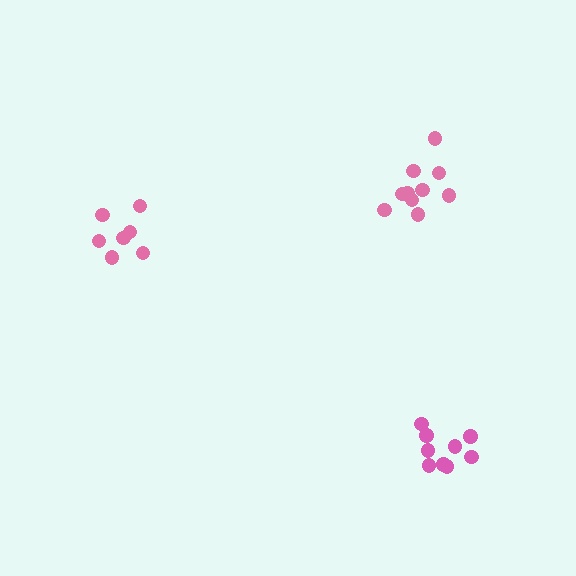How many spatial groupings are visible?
There are 3 spatial groupings.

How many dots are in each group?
Group 1: 10 dots, Group 2: 9 dots, Group 3: 7 dots (26 total).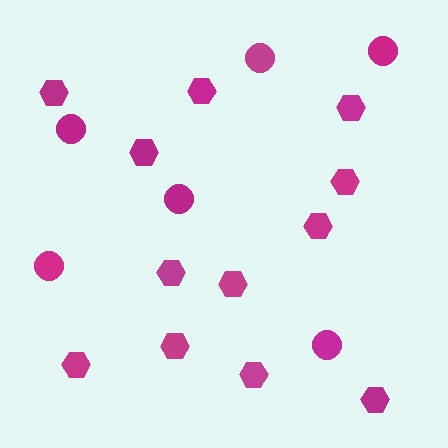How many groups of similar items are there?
There are 2 groups: one group of circles (6) and one group of hexagons (12).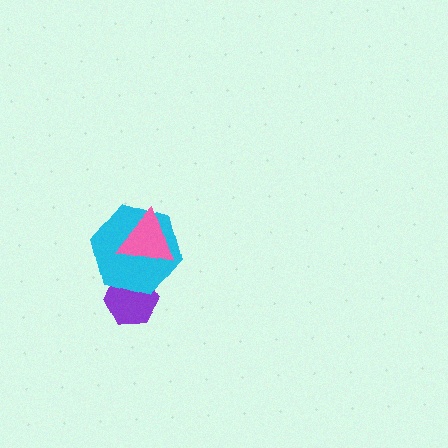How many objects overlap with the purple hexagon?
1 object overlaps with the purple hexagon.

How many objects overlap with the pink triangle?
1 object overlaps with the pink triangle.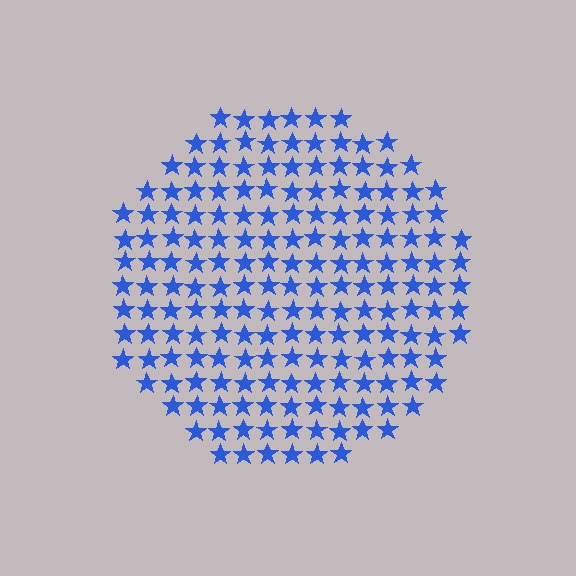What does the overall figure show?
The overall figure shows a circle.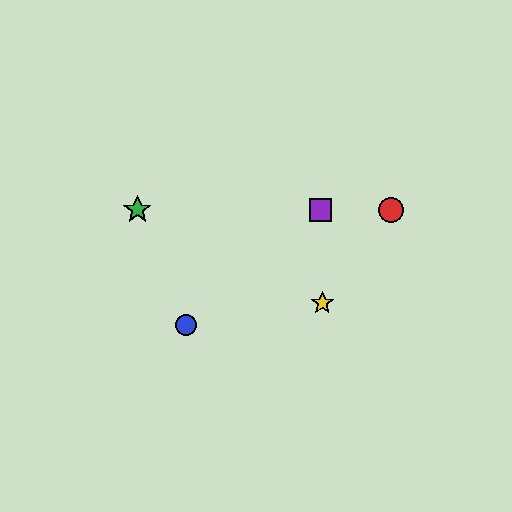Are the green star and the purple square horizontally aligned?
Yes, both are at y≈210.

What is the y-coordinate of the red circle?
The red circle is at y≈210.